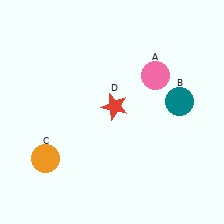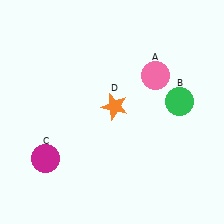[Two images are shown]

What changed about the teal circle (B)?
In Image 1, B is teal. In Image 2, it changed to green.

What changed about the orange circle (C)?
In Image 1, C is orange. In Image 2, it changed to magenta.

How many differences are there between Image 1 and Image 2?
There are 3 differences between the two images.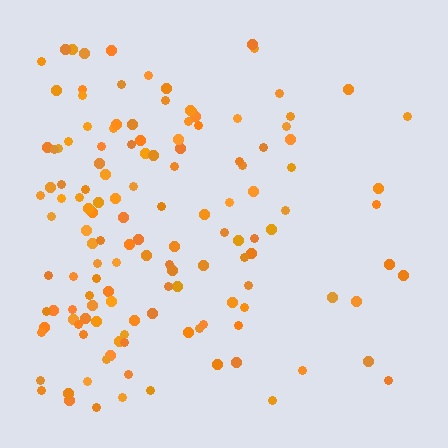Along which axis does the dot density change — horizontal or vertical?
Horizontal.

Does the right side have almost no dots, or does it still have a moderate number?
Still a moderate number, just noticeably fewer than the left.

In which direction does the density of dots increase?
From right to left, with the left side densest.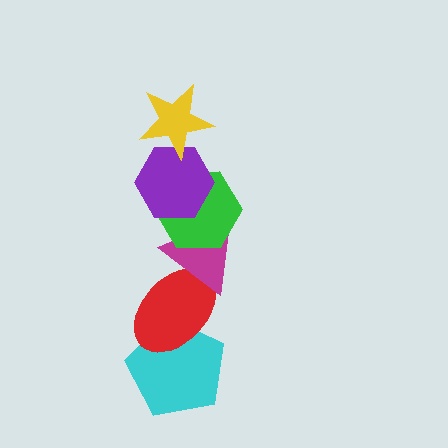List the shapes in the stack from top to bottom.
From top to bottom: the yellow star, the purple hexagon, the green hexagon, the magenta triangle, the red ellipse, the cyan pentagon.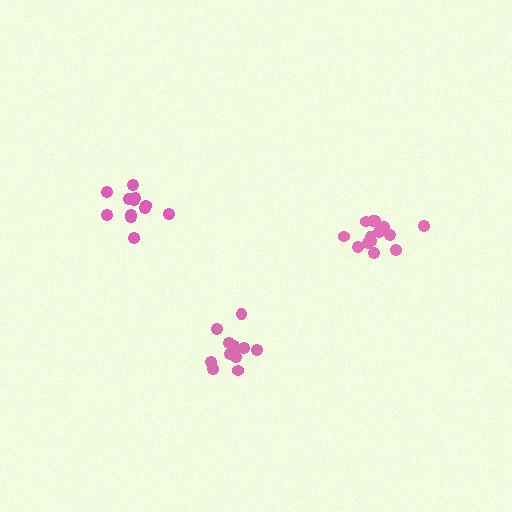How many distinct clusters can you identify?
There are 3 distinct clusters.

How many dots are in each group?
Group 1: 12 dots, Group 2: 14 dots, Group 3: 12 dots (38 total).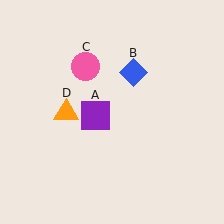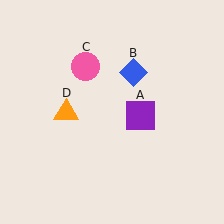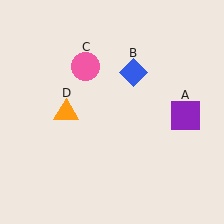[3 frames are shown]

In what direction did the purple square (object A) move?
The purple square (object A) moved right.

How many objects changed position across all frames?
1 object changed position: purple square (object A).